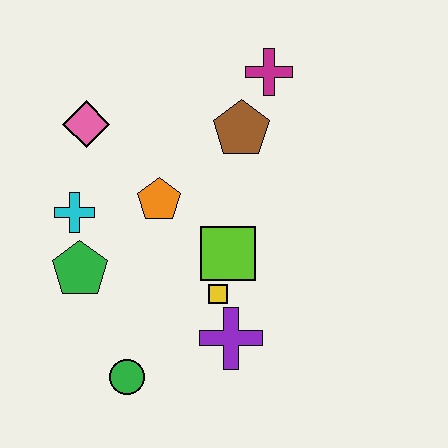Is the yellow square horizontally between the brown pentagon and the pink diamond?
Yes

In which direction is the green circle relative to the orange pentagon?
The green circle is below the orange pentagon.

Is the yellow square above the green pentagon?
No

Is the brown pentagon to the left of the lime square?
No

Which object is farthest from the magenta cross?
The green circle is farthest from the magenta cross.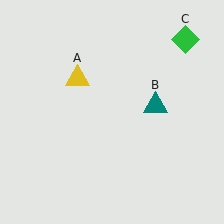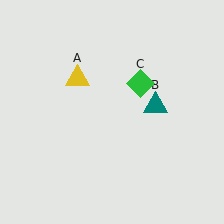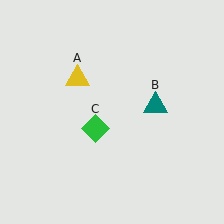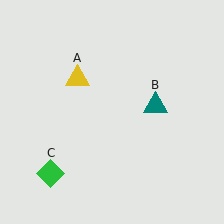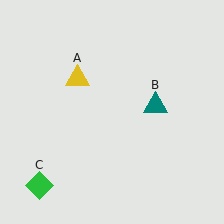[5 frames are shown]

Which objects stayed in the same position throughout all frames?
Yellow triangle (object A) and teal triangle (object B) remained stationary.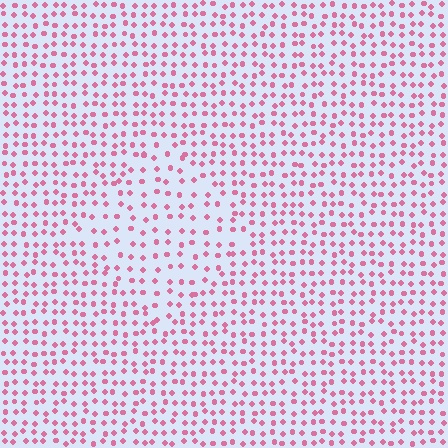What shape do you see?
I see a diamond.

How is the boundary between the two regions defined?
The boundary is defined by a change in element density (approximately 1.6x ratio). All elements are the same color, size, and shape.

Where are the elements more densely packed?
The elements are more densely packed outside the diamond boundary.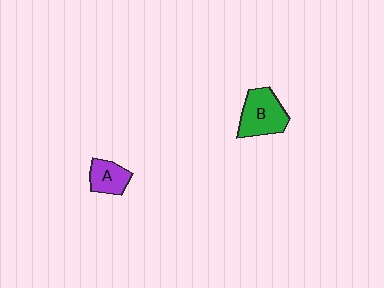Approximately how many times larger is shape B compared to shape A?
Approximately 1.6 times.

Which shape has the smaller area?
Shape A (purple).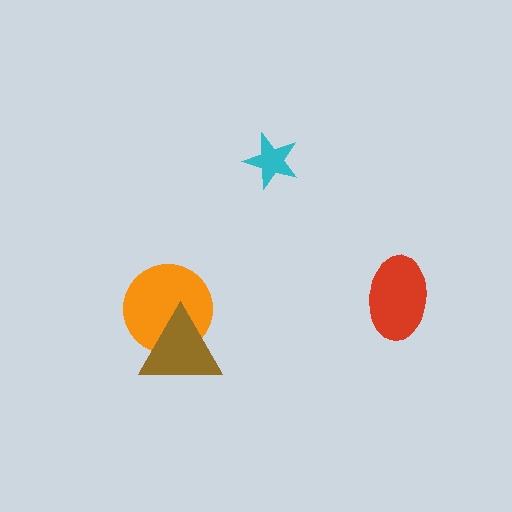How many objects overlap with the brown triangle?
1 object overlaps with the brown triangle.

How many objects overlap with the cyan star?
0 objects overlap with the cyan star.